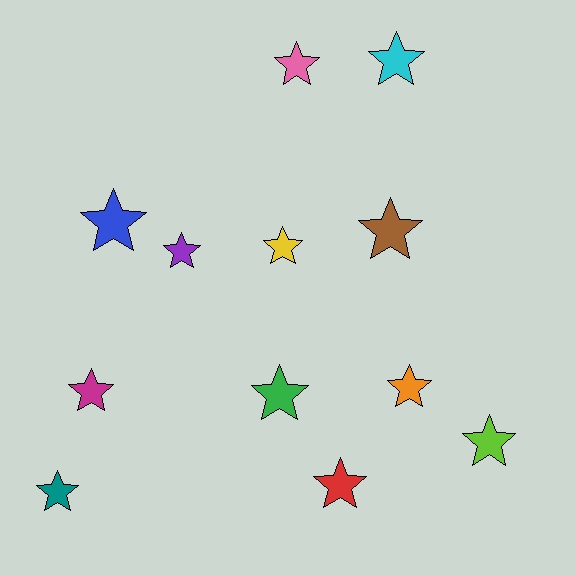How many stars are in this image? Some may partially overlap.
There are 12 stars.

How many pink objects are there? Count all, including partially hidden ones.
There is 1 pink object.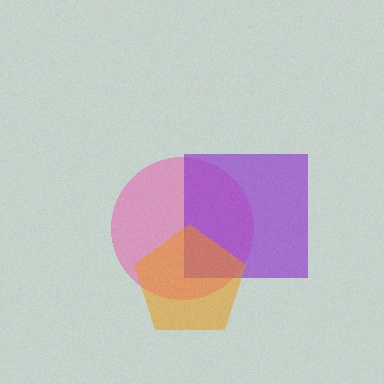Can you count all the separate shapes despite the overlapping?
Yes, there are 3 separate shapes.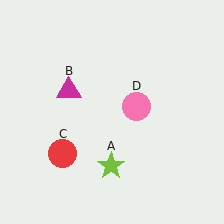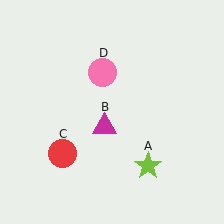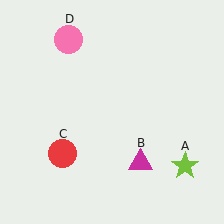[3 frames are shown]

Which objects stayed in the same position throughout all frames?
Red circle (object C) remained stationary.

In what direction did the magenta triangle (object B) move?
The magenta triangle (object B) moved down and to the right.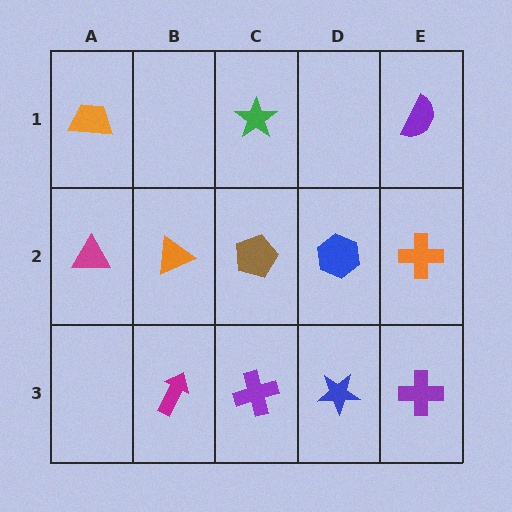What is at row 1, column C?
A green star.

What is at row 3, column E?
A purple cross.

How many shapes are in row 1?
3 shapes.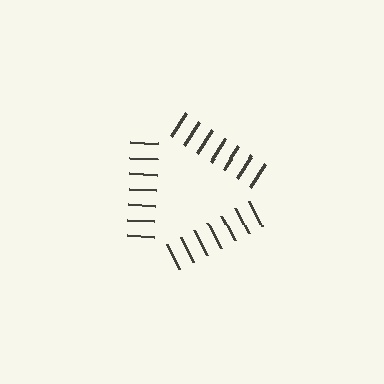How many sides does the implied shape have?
3 sides — the line-ends trace a triangle.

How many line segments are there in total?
21 — 7 along each of the 3 edges.